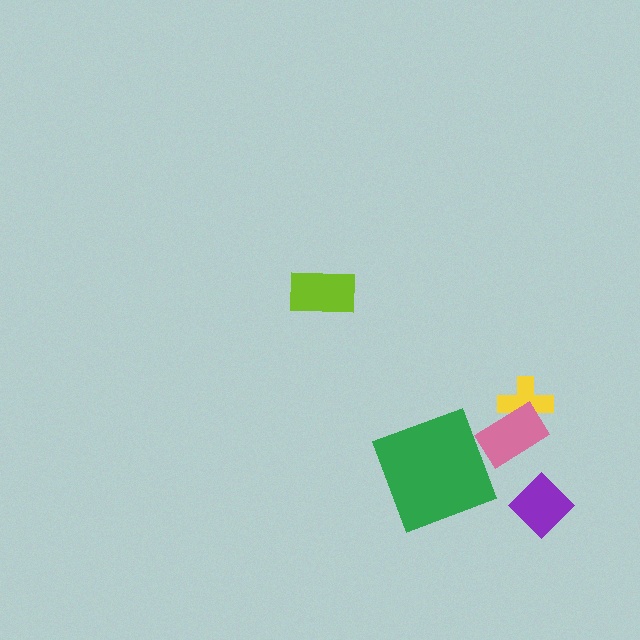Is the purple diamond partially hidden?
No, no other shape covers it.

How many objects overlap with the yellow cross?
1 object overlaps with the yellow cross.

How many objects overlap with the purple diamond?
0 objects overlap with the purple diamond.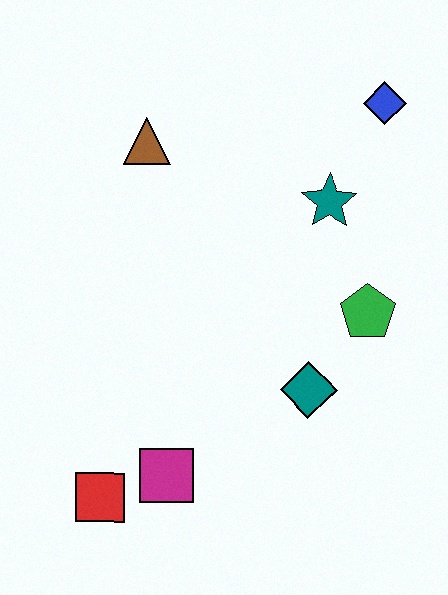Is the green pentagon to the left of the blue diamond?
Yes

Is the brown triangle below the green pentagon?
No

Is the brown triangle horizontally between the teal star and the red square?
Yes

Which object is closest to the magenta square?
The red square is closest to the magenta square.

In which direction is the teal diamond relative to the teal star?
The teal diamond is below the teal star.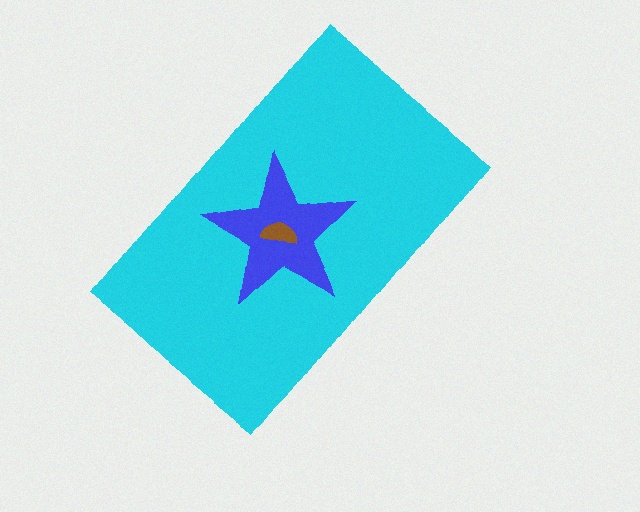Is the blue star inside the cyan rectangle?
Yes.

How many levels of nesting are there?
3.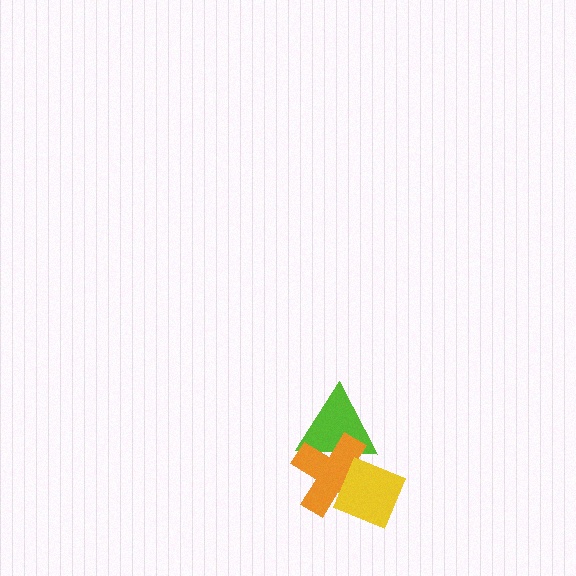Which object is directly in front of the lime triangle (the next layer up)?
The orange cross is directly in front of the lime triangle.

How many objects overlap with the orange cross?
2 objects overlap with the orange cross.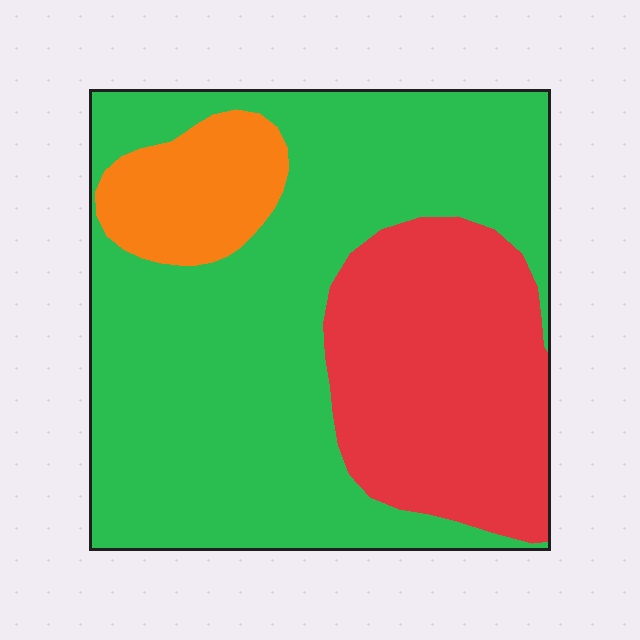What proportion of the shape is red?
Red covers roughly 30% of the shape.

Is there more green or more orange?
Green.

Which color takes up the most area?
Green, at roughly 60%.